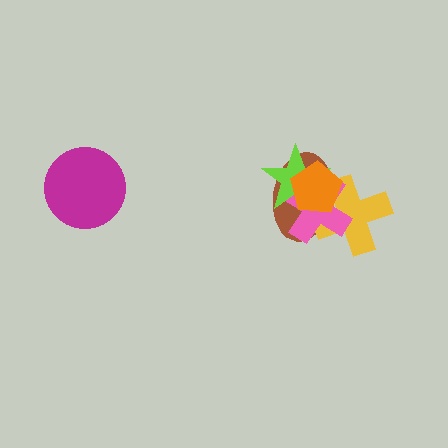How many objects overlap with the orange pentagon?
4 objects overlap with the orange pentagon.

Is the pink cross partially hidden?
Yes, it is partially covered by another shape.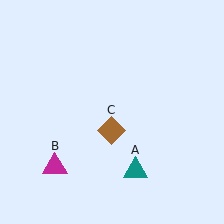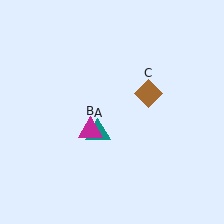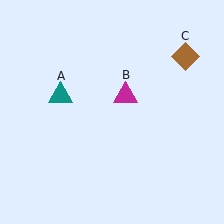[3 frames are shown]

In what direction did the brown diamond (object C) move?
The brown diamond (object C) moved up and to the right.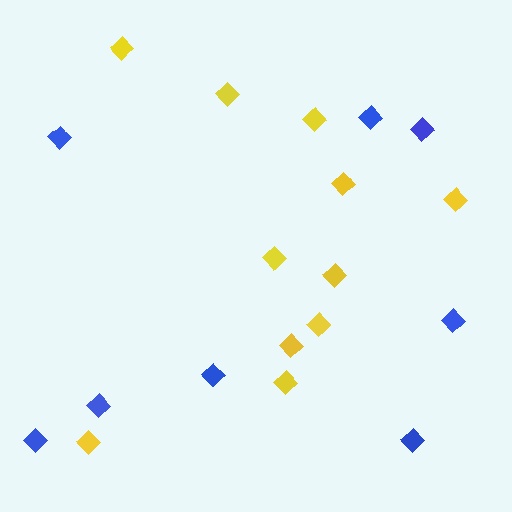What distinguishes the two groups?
There are 2 groups: one group of yellow diamonds (11) and one group of blue diamonds (8).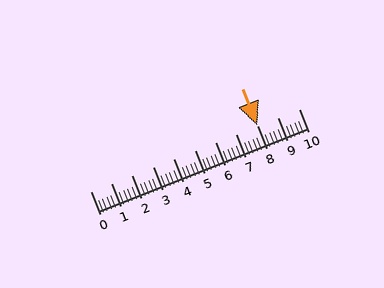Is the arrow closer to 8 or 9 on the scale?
The arrow is closer to 8.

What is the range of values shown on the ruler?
The ruler shows values from 0 to 10.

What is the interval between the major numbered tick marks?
The major tick marks are spaced 1 units apart.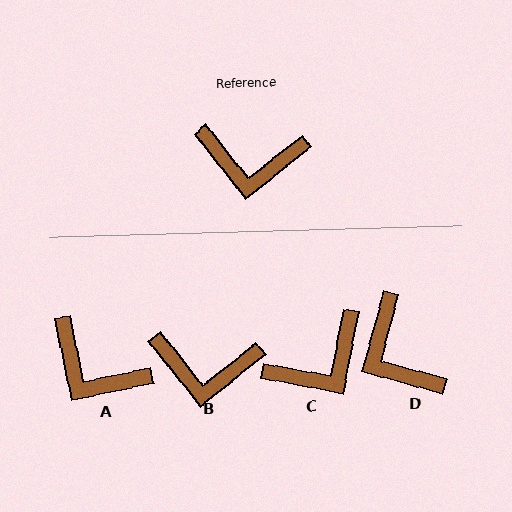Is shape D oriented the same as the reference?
No, it is off by about 54 degrees.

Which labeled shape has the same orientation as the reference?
B.